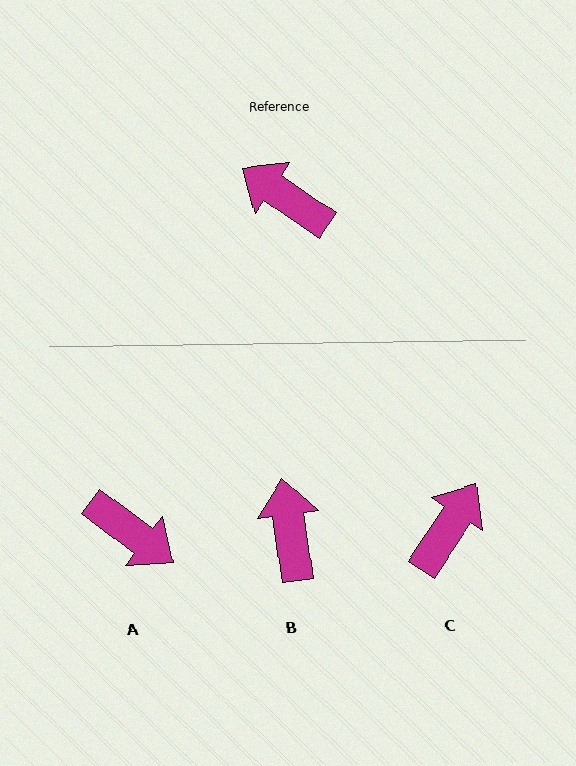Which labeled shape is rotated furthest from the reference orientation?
A, about 177 degrees away.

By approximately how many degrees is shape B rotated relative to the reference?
Approximately 47 degrees clockwise.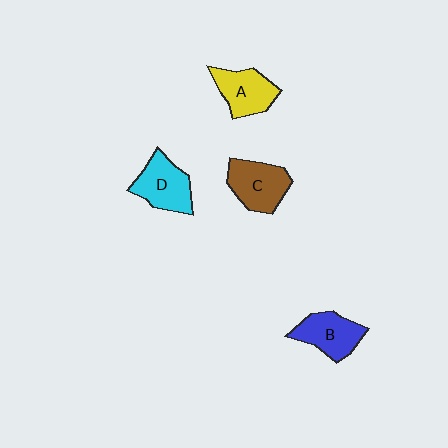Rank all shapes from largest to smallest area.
From largest to smallest: C (brown), D (cyan), B (blue), A (yellow).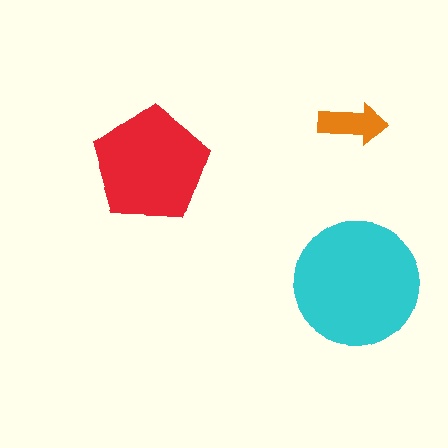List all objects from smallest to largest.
The orange arrow, the red pentagon, the cyan circle.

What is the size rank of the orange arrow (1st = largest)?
3rd.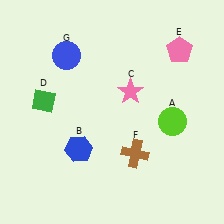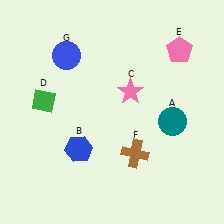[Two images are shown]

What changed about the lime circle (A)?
In Image 1, A is lime. In Image 2, it changed to teal.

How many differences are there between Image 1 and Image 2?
There is 1 difference between the two images.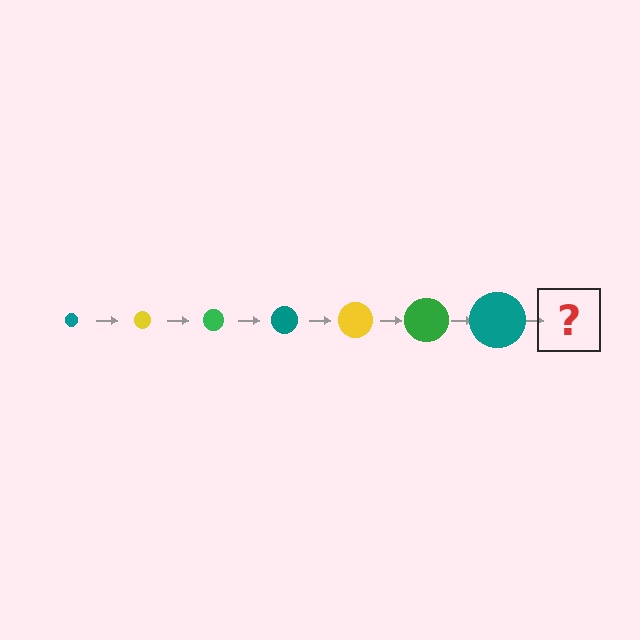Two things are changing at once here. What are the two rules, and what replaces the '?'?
The two rules are that the circle grows larger each step and the color cycles through teal, yellow, and green. The '?' should be a yellow circle, larger than the previous one.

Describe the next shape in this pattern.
It should be a yellow circle, larger than the previous one.